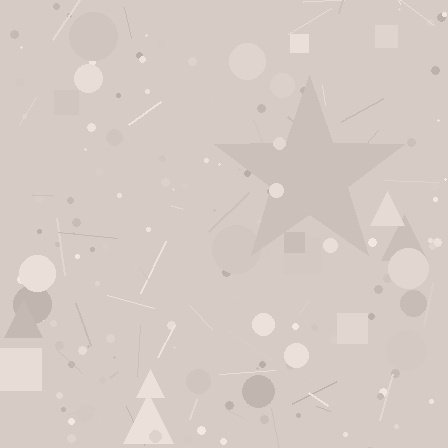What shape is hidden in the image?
A star is hidden in the image.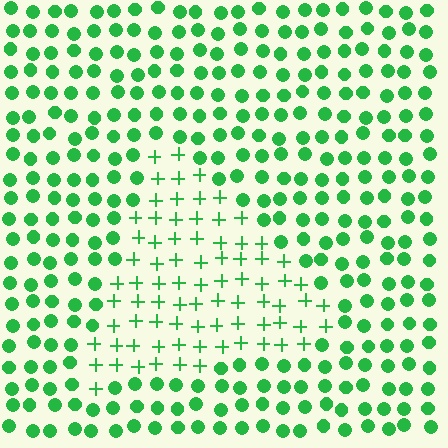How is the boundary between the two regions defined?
The boundary is defined by a change in element shape: plus signs inside vs. circles outside. All elements share the same color and spacing.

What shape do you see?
I see a triangle.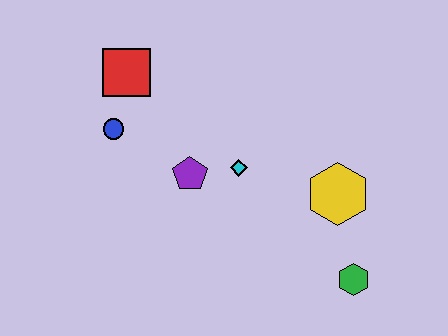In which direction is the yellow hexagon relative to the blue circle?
The yellow hexagon is to the right of the blue circle.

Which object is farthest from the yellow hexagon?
The red square is farthest from the yellow hexagon.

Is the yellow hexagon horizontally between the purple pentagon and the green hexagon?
Yes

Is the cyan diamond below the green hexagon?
No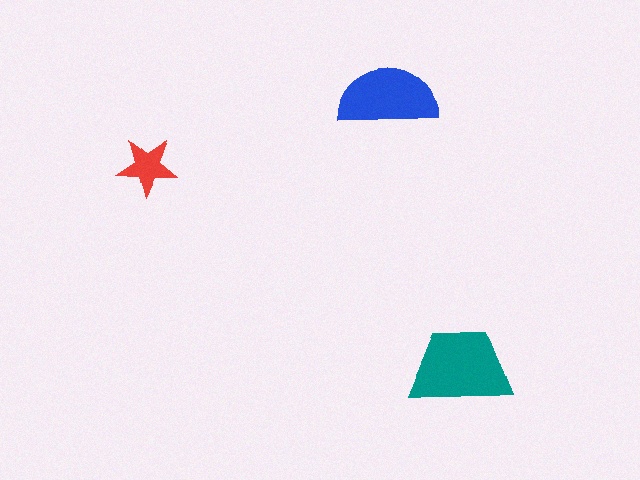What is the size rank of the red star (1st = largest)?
3rd.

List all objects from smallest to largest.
The red star, the blue semicircle, the teal trapezoid.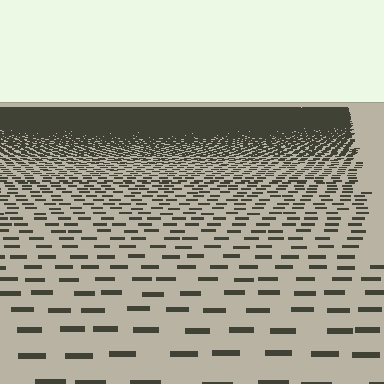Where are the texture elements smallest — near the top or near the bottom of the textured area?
Near the top.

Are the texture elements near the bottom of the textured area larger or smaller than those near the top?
Larger. Near the bottom, elements are closer to the viewer and appear at a bigger on-screen size.